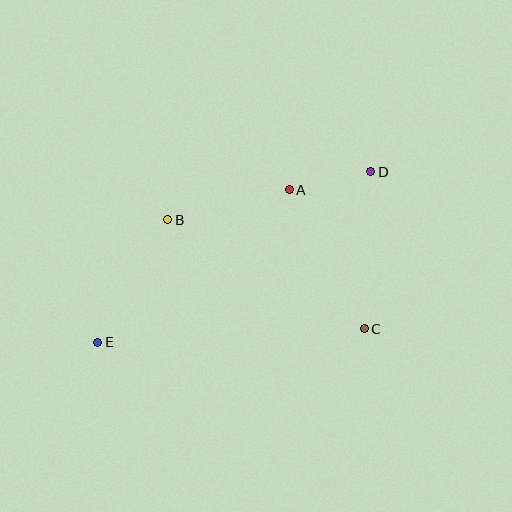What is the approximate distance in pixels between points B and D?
The distance between B and D is approximately 208 pixels.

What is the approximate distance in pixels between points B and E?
The distance between B and E is approximately 141 pixels.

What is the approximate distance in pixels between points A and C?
The distance between A and C is approximately 158 pixels.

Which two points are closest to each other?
Points A and D are closest to each other.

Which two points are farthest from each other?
Points D and E are farthest from each other.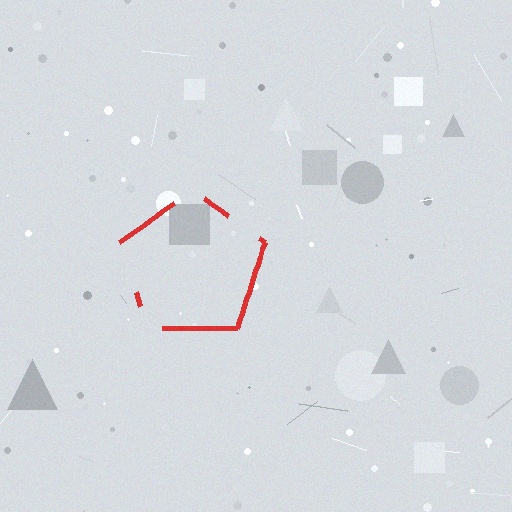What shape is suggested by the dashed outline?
The dashed outline suggests a pentagon.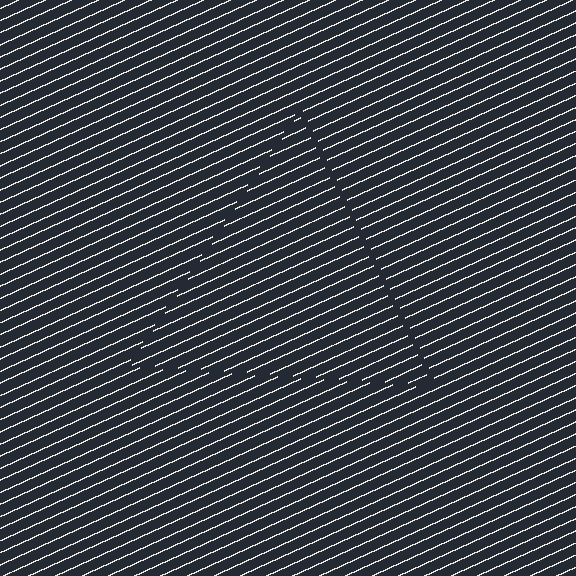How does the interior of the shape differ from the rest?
The interior of the shape contains the same grating, shifted by half a period — the contour is defined by the phase discontinuity where line-ends from the inner and outer gratings abut.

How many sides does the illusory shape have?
3 sides — the line-ends trace a triangle.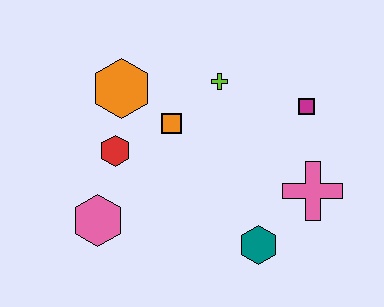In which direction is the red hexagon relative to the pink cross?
The red hexagon is to the left of the pink cross.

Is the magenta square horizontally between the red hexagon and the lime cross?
No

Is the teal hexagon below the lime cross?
Yes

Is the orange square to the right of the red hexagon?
Yes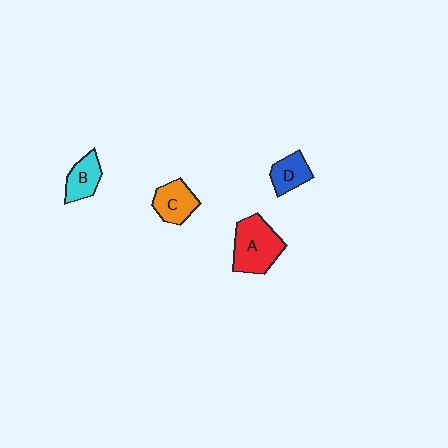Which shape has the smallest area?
Shape D (blue).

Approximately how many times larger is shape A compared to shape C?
Approximately 1.6 times.